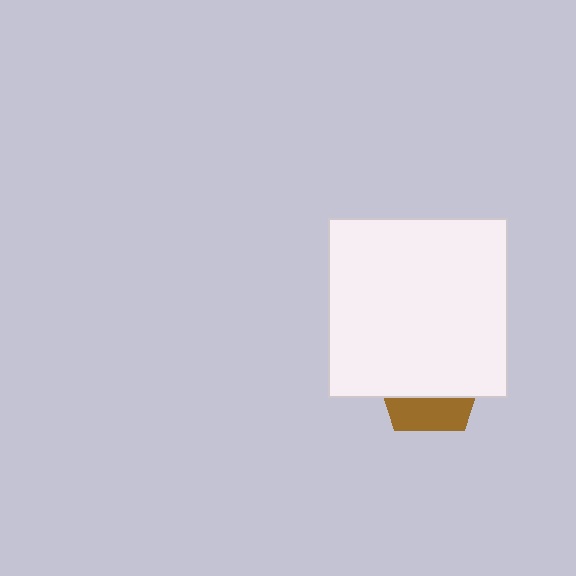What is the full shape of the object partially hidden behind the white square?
The partially hidden object is a brown pentagon.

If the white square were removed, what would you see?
You would see the complete brown pentagon.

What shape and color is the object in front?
The object in front is a white square.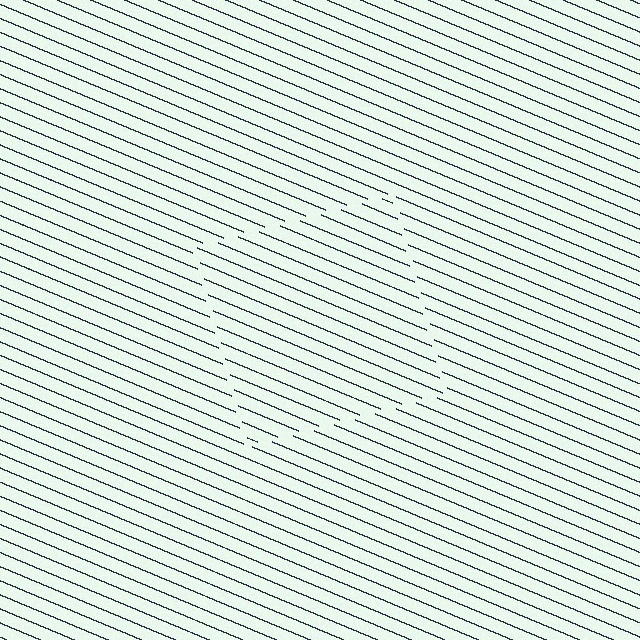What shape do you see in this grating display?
An illusory square. The interior of the shape contains the same grating, shifted by half a period — the contour is defined by the phase discontinuity where line-ends from the inner and outer gratings abut.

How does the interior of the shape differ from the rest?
The interior of the shape contains the same grating, shifted by half a period — the contour is defined by the phase discontinuity where line-ends from the inner and outer gratings abut.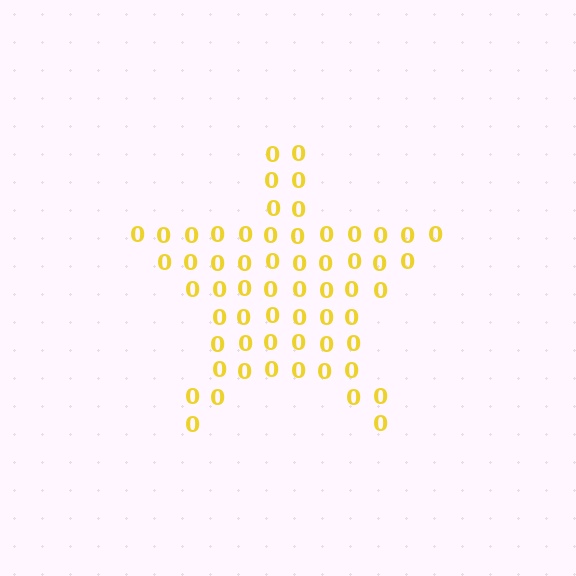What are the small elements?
The small elements are digit 0's.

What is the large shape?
The large shape is a star.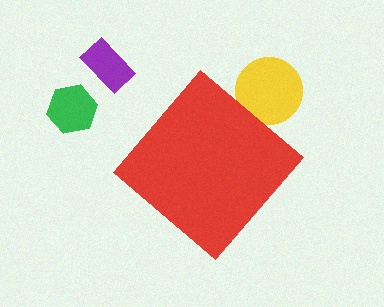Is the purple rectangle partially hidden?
No, the purple rectangle is fully visible.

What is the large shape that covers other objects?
A red diamond.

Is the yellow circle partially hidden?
Yes, the yellow circle is partially hidden behind the red diamond.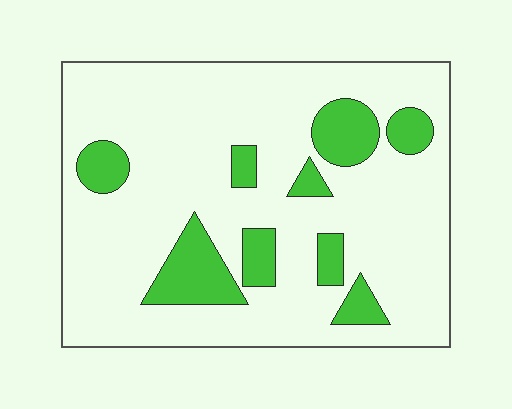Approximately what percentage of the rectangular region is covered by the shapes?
Approximately 20%.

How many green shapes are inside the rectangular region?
9.